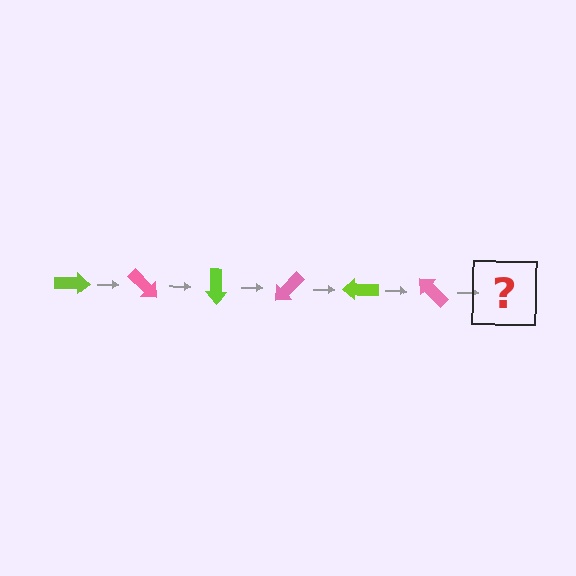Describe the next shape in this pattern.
It should be a lime arrow, rotated 270 degrees from the start.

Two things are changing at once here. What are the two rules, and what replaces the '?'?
The two rules are that it rotates 45 degrees each step and the color cycles through lime and pink. The '?' should be a lime arrow, rotated 270 degrees from the start.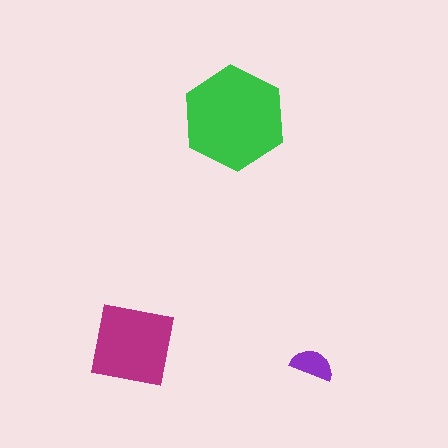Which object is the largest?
The green hexagon.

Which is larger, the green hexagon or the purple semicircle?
The green hexagon.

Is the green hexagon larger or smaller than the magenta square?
Larger.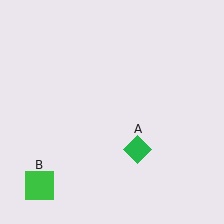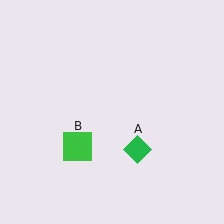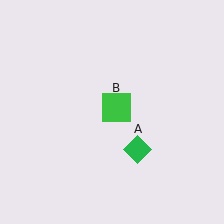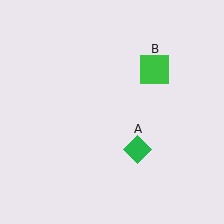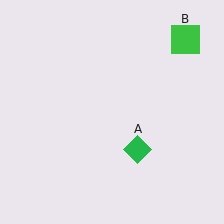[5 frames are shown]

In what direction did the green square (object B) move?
The green square (object B) moved up and to the right.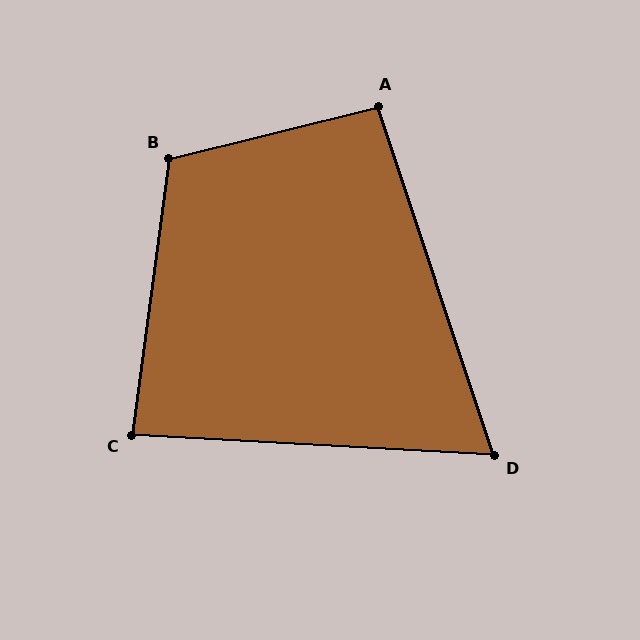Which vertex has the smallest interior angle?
D, at approximately 68 degrees.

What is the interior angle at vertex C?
Approximately 86 degrees (approximately right).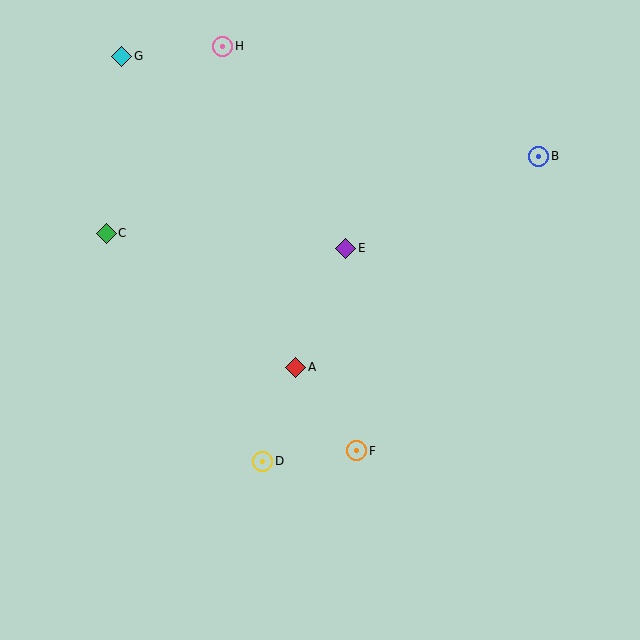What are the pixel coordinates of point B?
Point B is at (539, 156).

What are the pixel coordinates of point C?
Point C is at (106, 233).